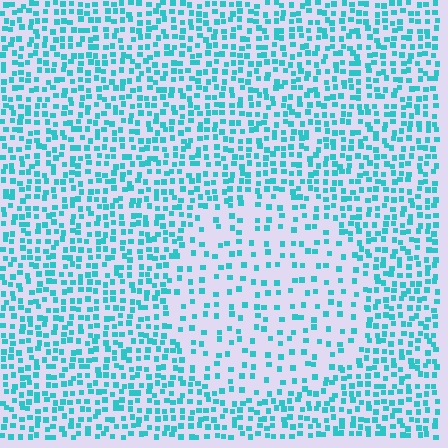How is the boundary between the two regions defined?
The boundary is defined by a change in element density (approximately 2.2x ratio). All elements are the same color, size, and shape.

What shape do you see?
I see a circle.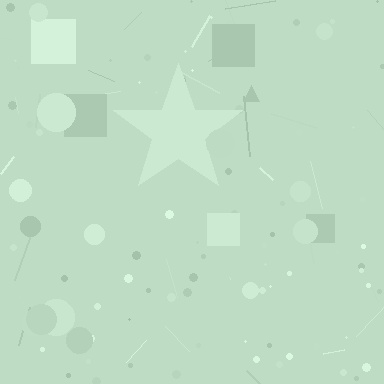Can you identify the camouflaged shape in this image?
The camouflaged shape is a star.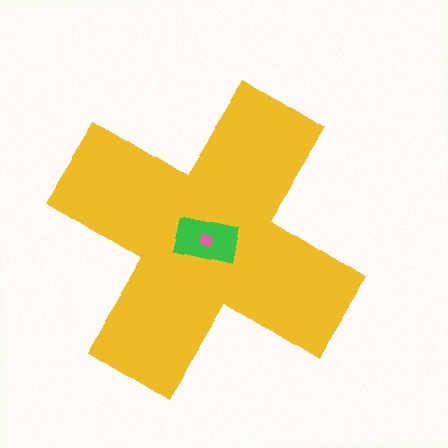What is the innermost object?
The pink diamond.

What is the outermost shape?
The yellow cross.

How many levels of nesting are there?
3.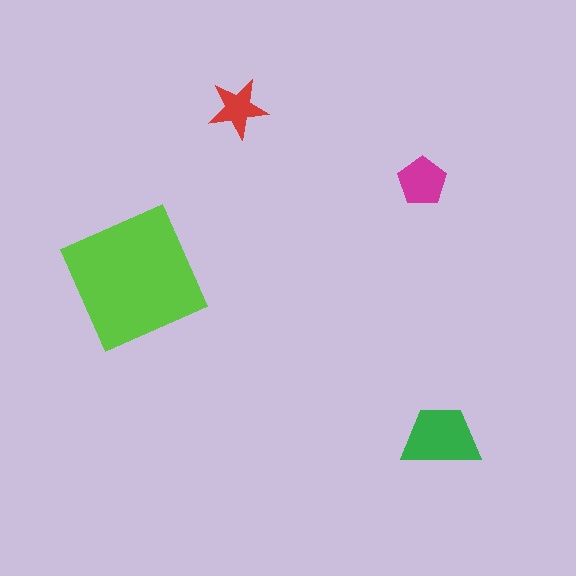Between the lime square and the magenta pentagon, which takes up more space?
The lime square.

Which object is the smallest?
The red star.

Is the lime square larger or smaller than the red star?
Larger.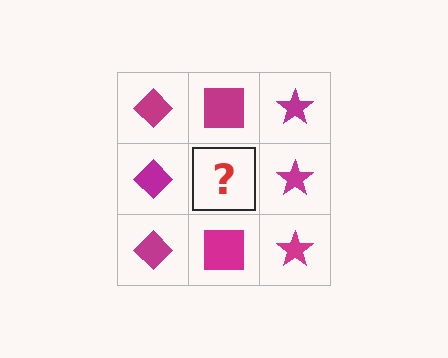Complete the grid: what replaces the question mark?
The question mark should be replaced with a magenta square.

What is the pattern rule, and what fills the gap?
The rule is that each column has a consistent shape. The gap should be filled with a magenta square.